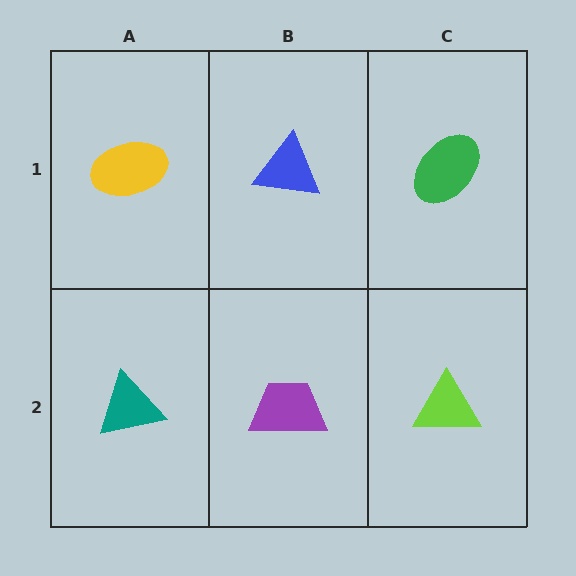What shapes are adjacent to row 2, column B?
A blue triangle (row 1, column B), a teal triangle (row 2, column A), a lime triangle (row 2, column C).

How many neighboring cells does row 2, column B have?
3.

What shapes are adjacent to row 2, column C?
A green ellipse (row 1, column C), a purple trapezoid (row 2, column B).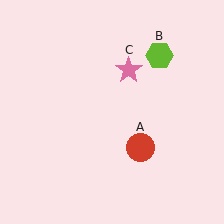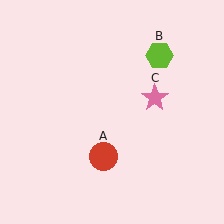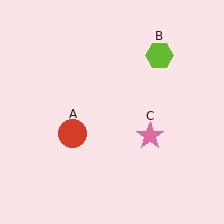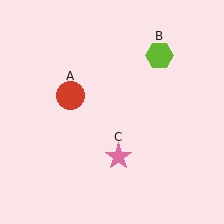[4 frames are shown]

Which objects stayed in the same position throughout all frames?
Lime hexagon (object B) remained stationary.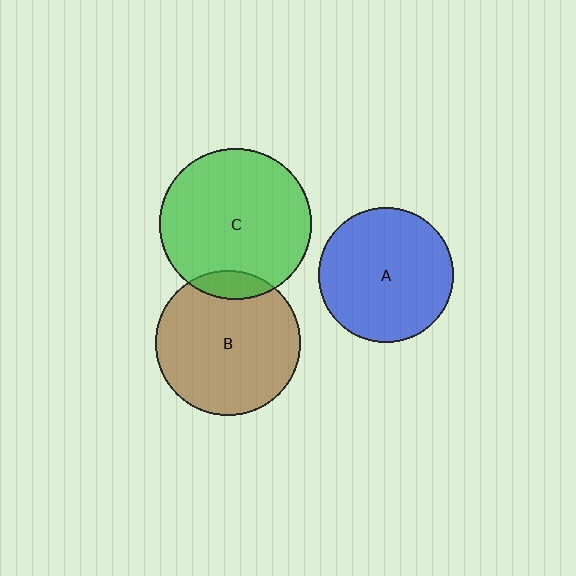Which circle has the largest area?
Circle C (green).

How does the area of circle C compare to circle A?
Approximately 1.3 times.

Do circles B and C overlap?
Yes.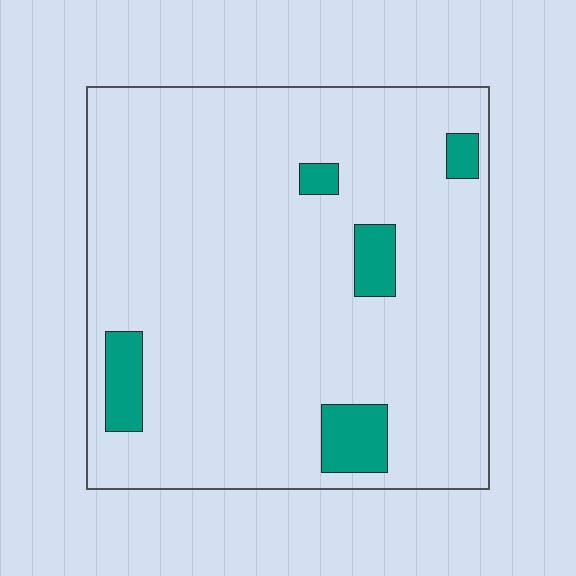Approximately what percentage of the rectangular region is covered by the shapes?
Approximately 10%.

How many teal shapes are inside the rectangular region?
5.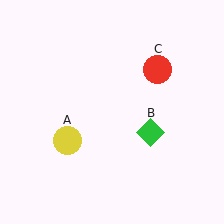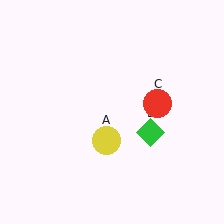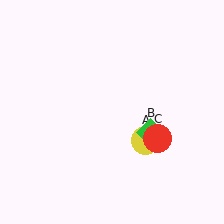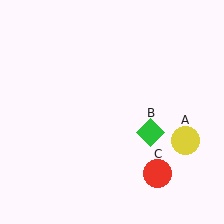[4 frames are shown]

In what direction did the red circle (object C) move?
The red circle (object C) moved down.